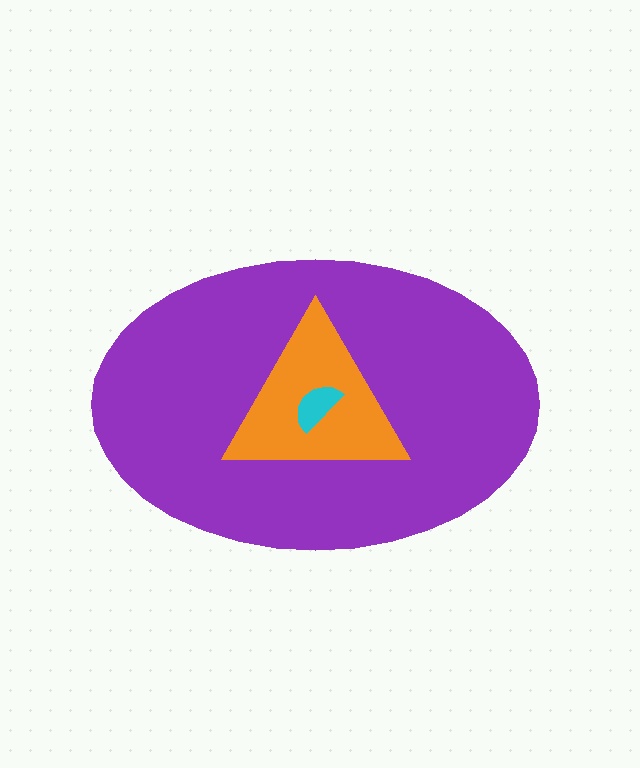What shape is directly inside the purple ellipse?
The orange triangle.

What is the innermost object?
The cyan semicircle.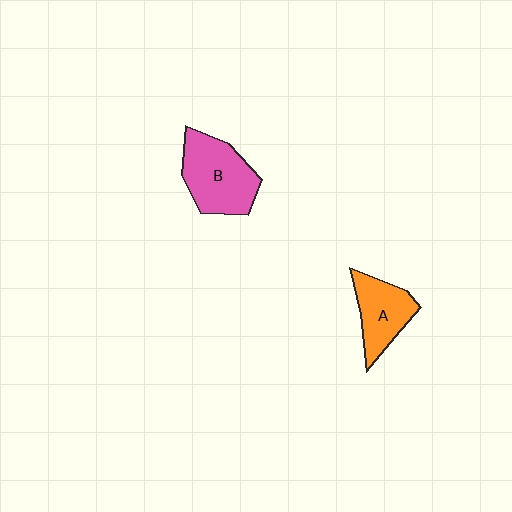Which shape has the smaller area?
Shape A (orange).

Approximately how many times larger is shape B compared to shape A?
Approximately 1.4 times.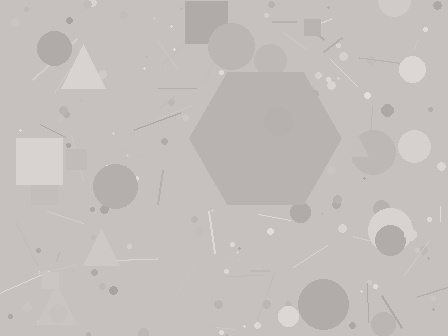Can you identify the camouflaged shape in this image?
The camouflaged shape is a hexagon.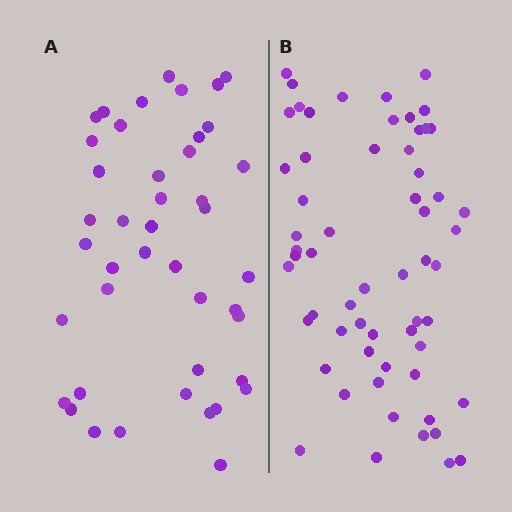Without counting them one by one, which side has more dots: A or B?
Region B (the right region) has more dots.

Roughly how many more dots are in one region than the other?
Region B has approximately 15 more dots than region A.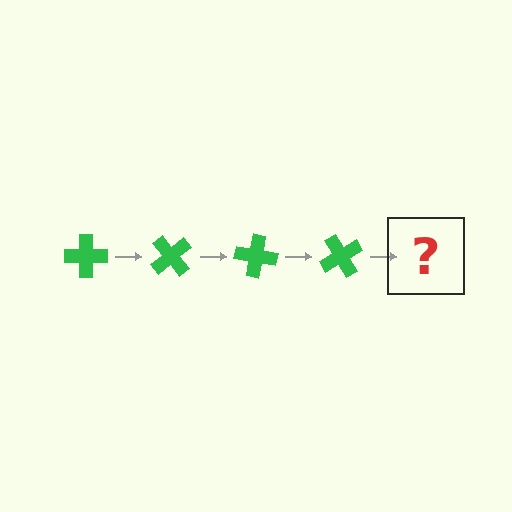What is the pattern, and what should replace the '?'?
The pattern is that the cross rotates 50 degrees each step. The '?' should be a green cross rotated 200 degrees.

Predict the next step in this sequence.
The next step is a green cross rotated 200 degrees.